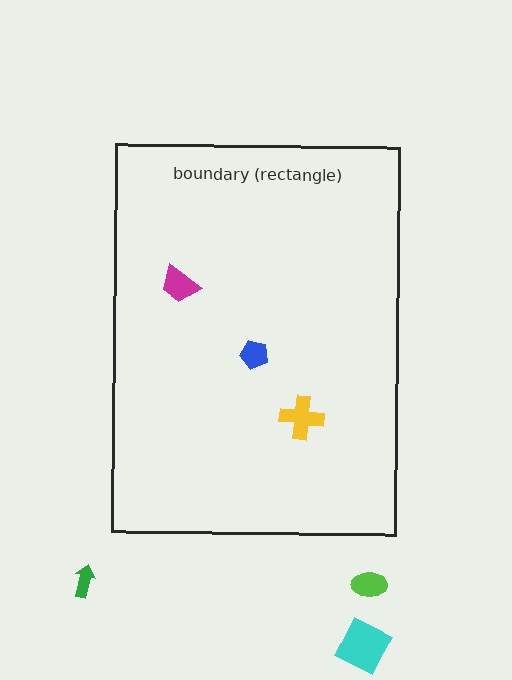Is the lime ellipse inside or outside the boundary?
Outside.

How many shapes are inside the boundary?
3 inside, 3 outside.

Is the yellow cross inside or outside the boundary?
Inside.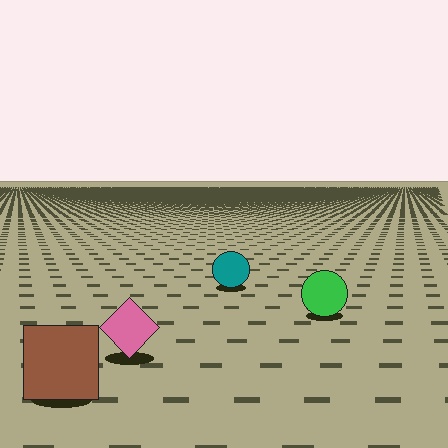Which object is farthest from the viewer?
The teal circle is farthest from the viewer. It appears smaller and the ground texture around it is denser.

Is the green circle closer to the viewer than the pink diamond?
No. The pink diamond is closer — you can tell from the texture gradient: the ground texture is coarser near it.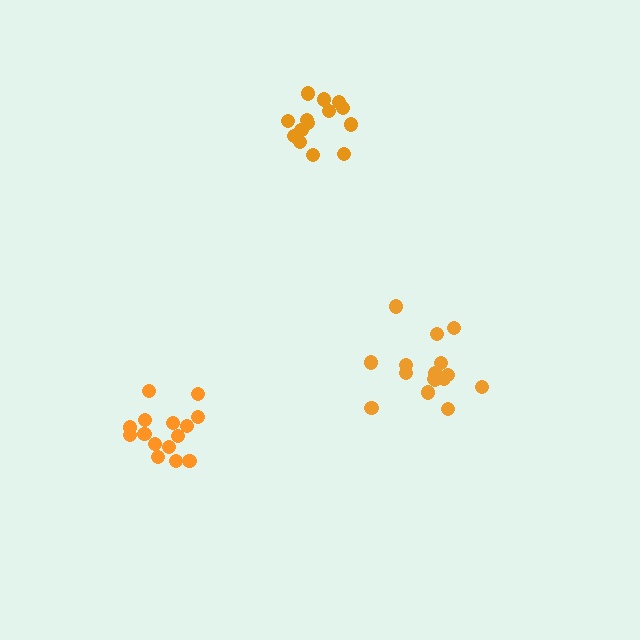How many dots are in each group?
Group 1: 15 dots, Group 2: 16 dots, Group 3: 14 dots (45 total).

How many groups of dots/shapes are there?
There are 3 groups.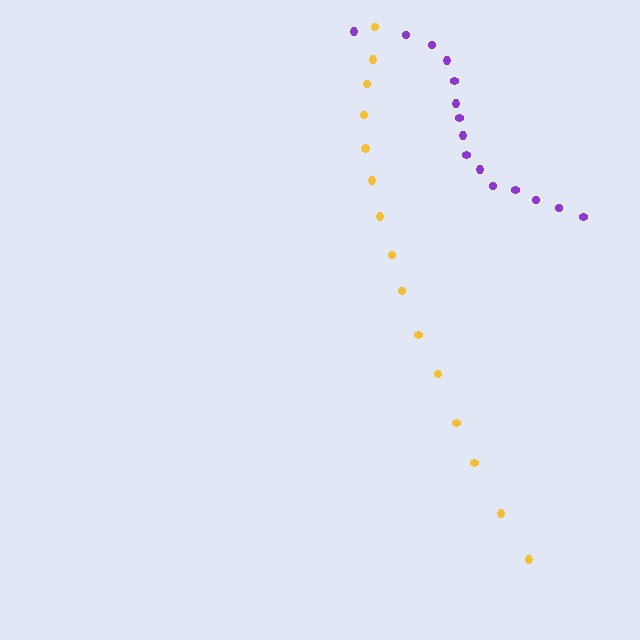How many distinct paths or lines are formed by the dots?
There are 2 distinct paths.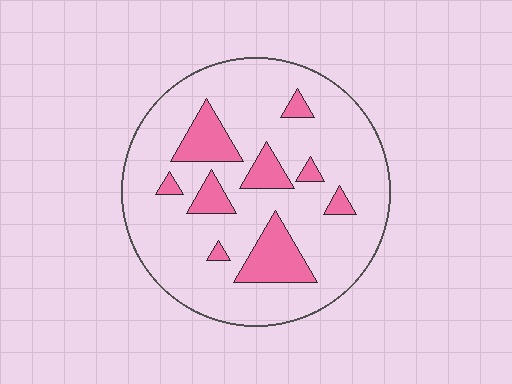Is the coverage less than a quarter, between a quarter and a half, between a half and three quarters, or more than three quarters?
Less than a quarter.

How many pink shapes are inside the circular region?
9.